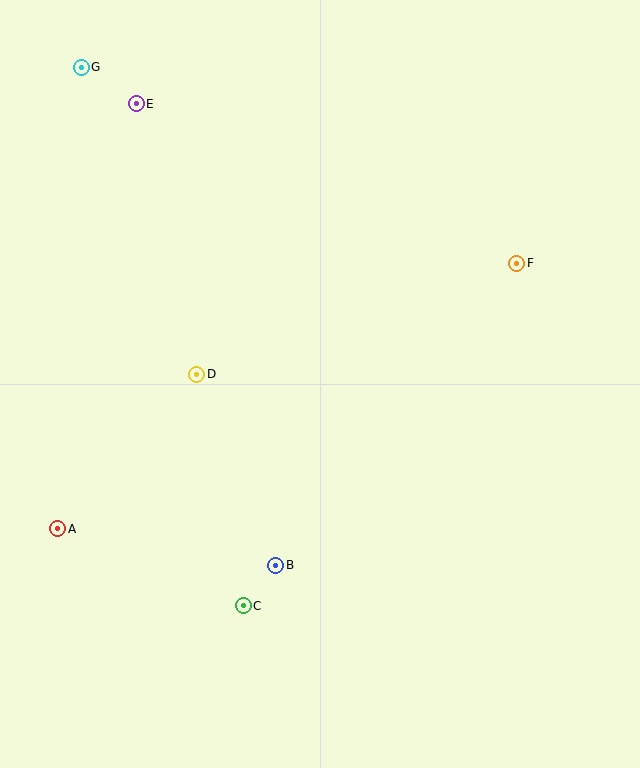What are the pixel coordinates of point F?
Point F is at (517, 263).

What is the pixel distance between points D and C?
The distance between D and C is 236 pixels.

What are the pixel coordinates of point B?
Point B is at (276, 565).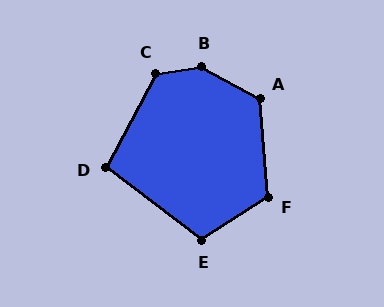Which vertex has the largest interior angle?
B, at approximately 142 degrees.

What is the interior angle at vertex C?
Approximately 127 degrees (obtuse).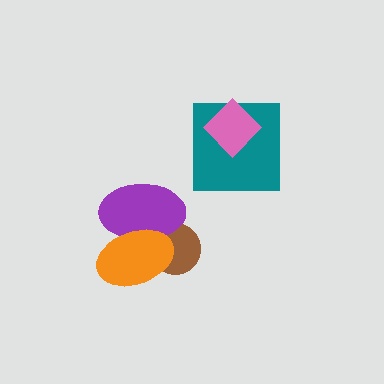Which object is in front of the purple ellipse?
The orange ellipse is in front of the purple ellipse.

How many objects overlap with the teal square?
1 object overlaps with the teal square.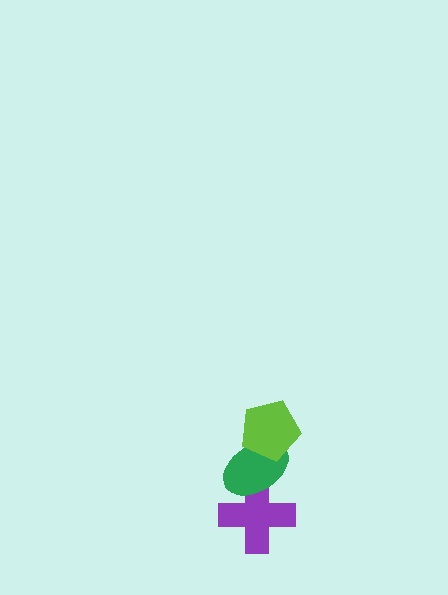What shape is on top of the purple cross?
The green ellipse is on top of the purple cross.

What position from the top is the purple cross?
The purple cross is 3rd from the top.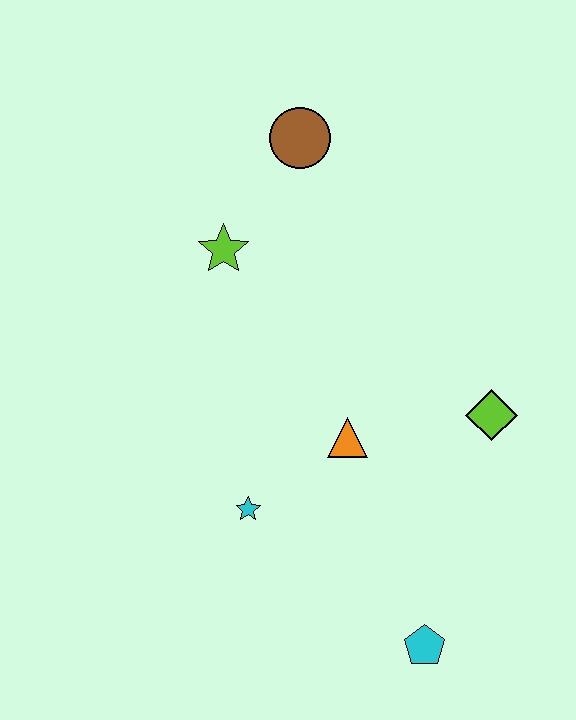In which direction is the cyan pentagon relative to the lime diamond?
The cyan pentagon is below the lime diamond.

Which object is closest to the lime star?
The brown circle is closest to the lime star.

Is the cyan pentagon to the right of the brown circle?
Yes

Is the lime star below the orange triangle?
No